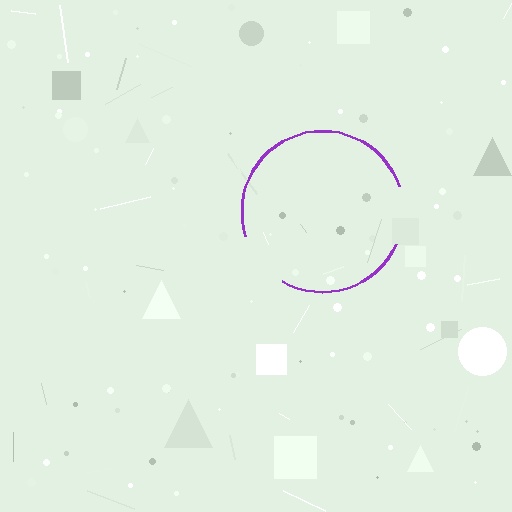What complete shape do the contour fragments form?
The contour fragments form a circle.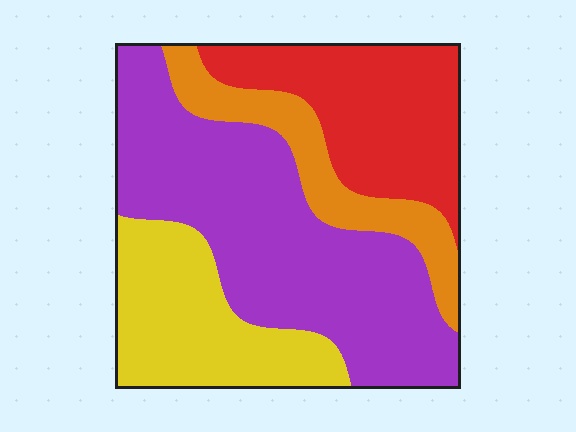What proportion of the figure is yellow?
Yellow takes up less than a quarter of the figure.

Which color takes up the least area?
Orange, at roughly 15%.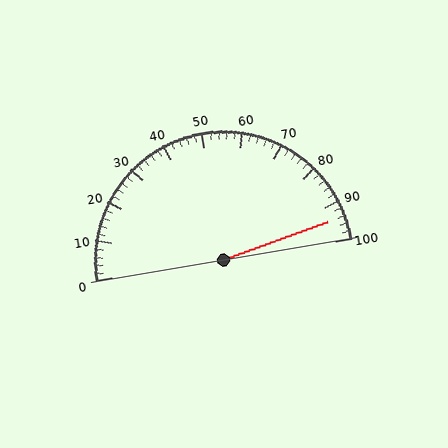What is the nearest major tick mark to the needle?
The nearest major tick mark is 90.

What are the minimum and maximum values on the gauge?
The gauge ranges from 0 to 100.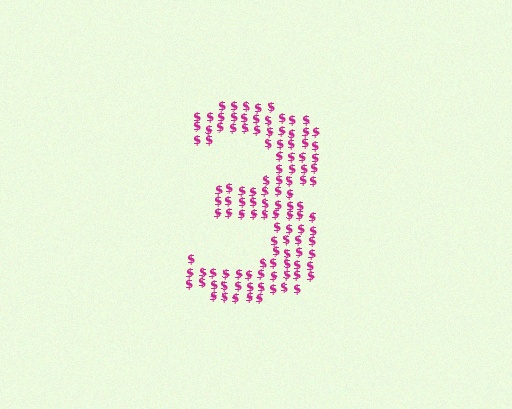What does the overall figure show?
The overall figure shows the digit 3.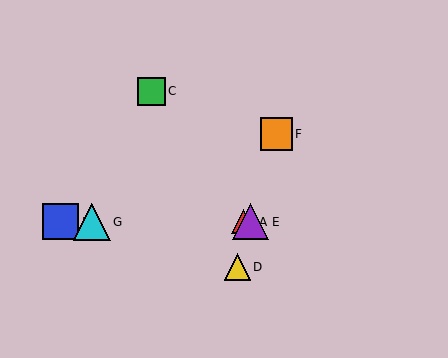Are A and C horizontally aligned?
No, A is at y≈222 and C is at y≈91.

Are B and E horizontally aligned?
Yes, both are at y≈222.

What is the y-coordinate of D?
Object D is at y≈267.